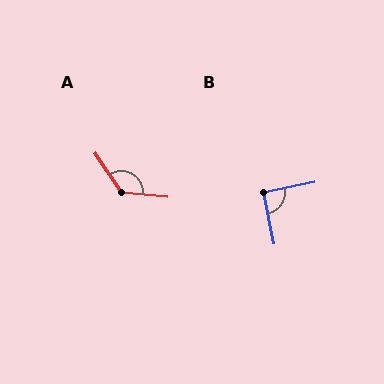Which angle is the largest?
A, at approximately 129 degrees.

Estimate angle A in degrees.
Approximately 129 degrees.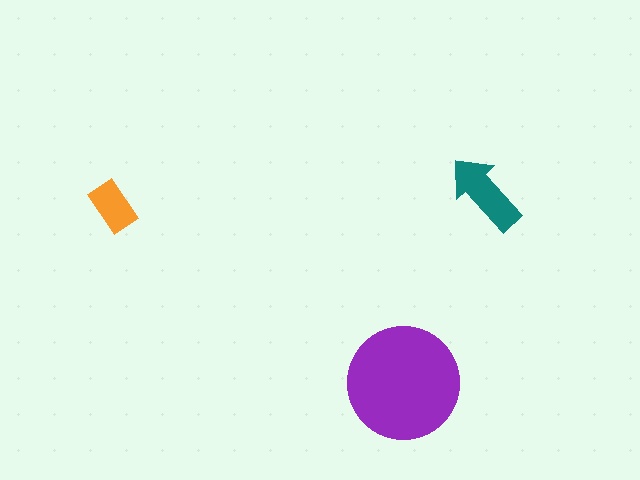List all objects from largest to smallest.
The purple circle, the teal arrow, the orange rectangle.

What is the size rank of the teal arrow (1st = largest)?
2nd.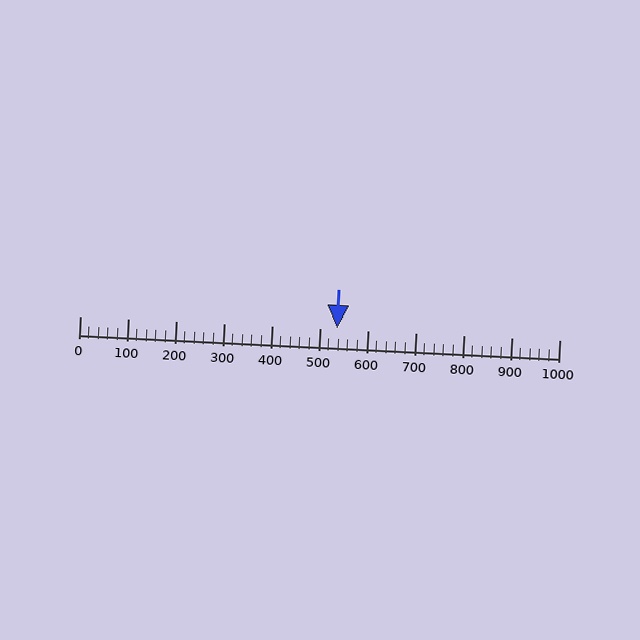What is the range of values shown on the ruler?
The ruler shows values from 0 to 1000.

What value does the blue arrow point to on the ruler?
The blue arrow points to approximately 537.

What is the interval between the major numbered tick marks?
The major tick marks are spaced 100 units apart.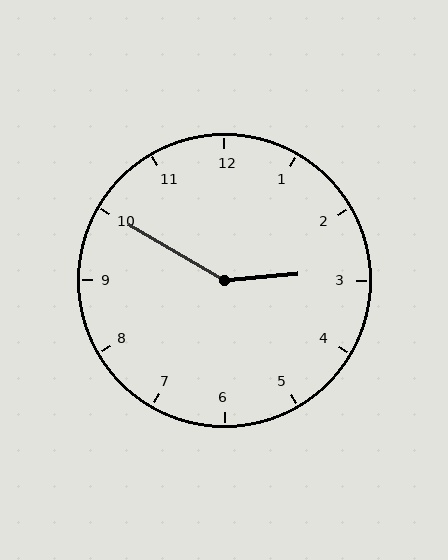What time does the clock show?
2:50.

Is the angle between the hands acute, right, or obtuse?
It is obtuse.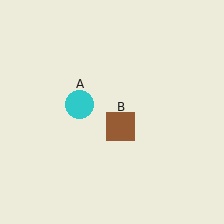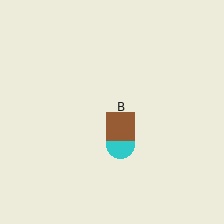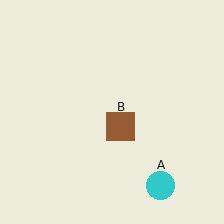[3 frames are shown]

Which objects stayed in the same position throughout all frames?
Brown square (object B) remained stationary.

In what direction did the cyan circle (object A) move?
The cyan circle (object A) moved down and to the right.